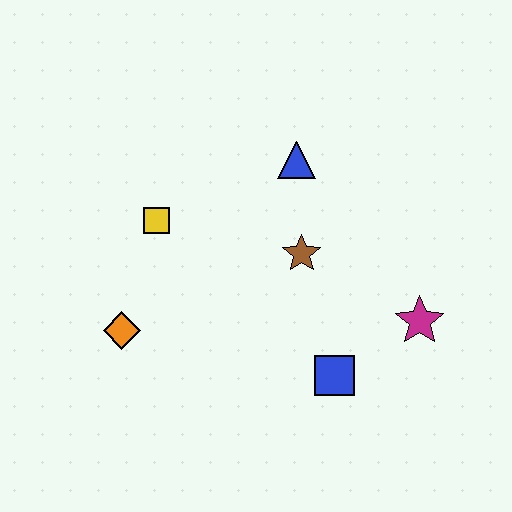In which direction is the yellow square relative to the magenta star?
The yellow square is to the left of the magenta star.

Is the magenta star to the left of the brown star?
No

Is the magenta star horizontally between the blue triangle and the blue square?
No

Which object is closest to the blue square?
The magenta star is closest to the blue square.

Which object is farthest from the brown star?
The orange diamond is farthest from the brown star.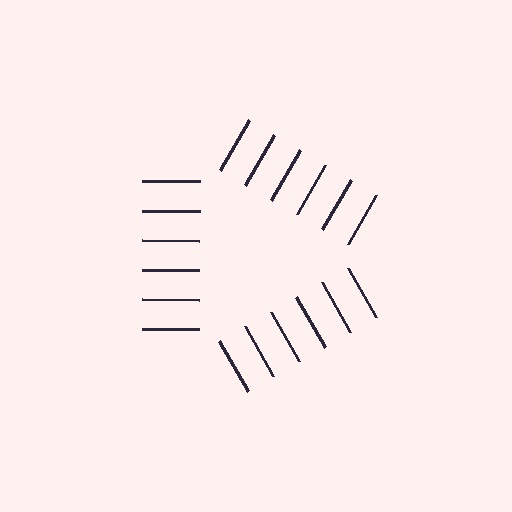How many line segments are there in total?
18 — 6 along each of the 3 edges.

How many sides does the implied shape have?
3 sides — the line-ends trace a triangle.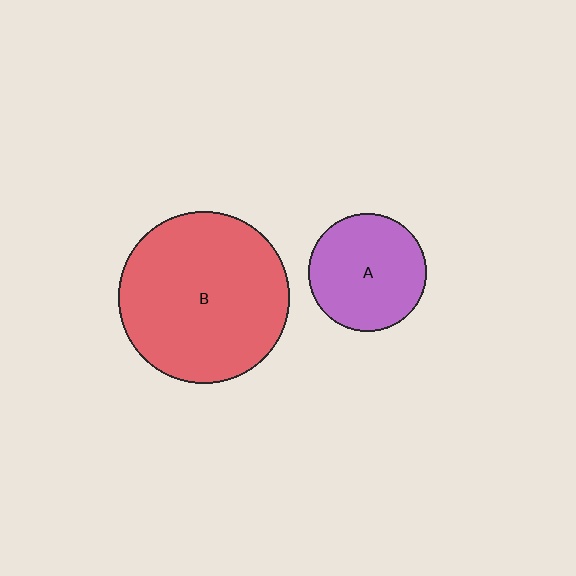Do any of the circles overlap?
No, none of the circles overlap.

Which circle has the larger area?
Circle B (red).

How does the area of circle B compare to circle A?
Approximately 2.1 times.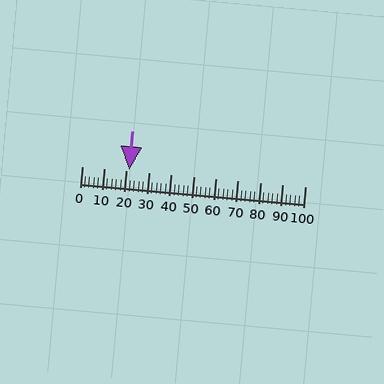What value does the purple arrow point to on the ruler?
The purple arrow points to approximately 21.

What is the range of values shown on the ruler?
The ruler shows values from 0 to 100.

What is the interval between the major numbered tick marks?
The major tick marks are spaced 10 units apart.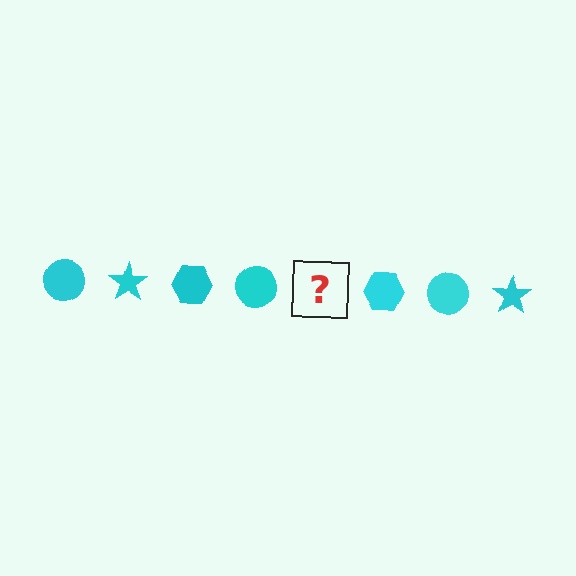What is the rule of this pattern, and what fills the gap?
The rule is that the pattern cycles through circle, star, hexagon shapes in cyan. The gap should be filled with a cyan star.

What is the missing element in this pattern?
The missing element is a cyan star.